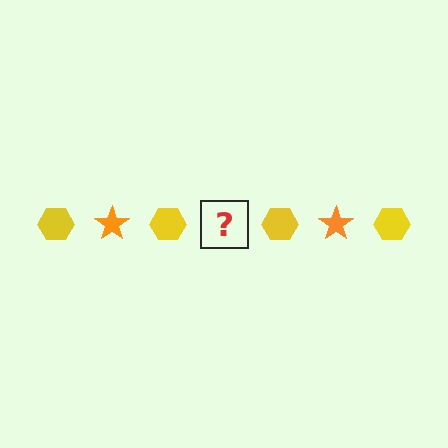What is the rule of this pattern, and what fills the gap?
The rule is that the pattern alternates between yellow hexagon and orange star. The gap should be filled with an orange star.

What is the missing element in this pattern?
The missing element is an orange star.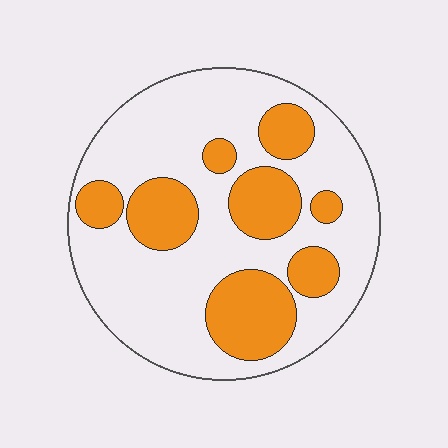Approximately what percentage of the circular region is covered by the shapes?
Approximately 30%.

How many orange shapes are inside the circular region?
8.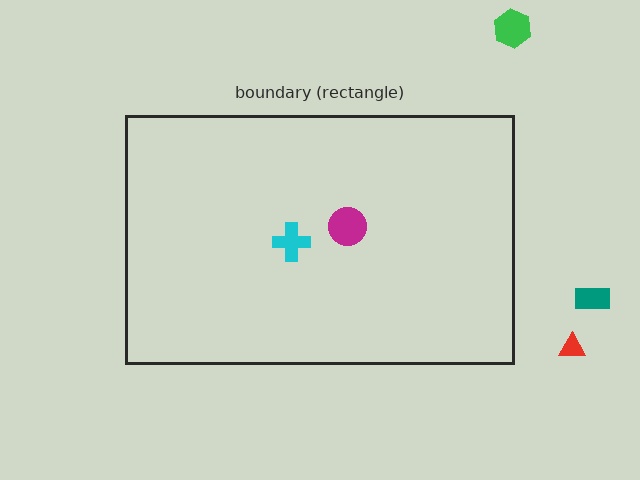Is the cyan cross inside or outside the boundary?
Inside.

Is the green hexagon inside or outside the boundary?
Outside.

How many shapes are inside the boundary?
2 inside, 3 outside.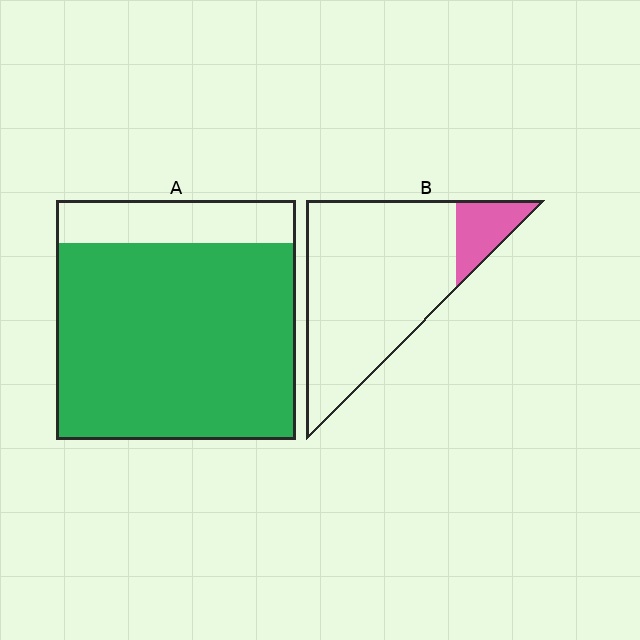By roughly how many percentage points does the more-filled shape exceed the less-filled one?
By roughly 70 percentage points (A over B).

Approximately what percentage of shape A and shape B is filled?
A is approximately 80% and B is approximately 15%.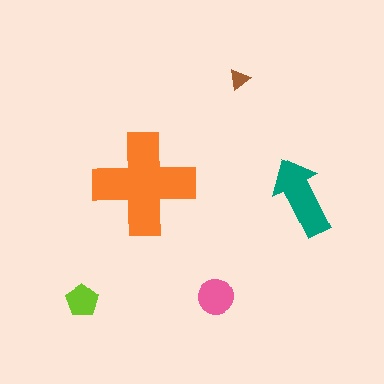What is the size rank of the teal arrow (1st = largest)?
2nd.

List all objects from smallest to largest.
The brown triangle, the lime pentagon, the pink circle, the teal arrow, the orange cross.